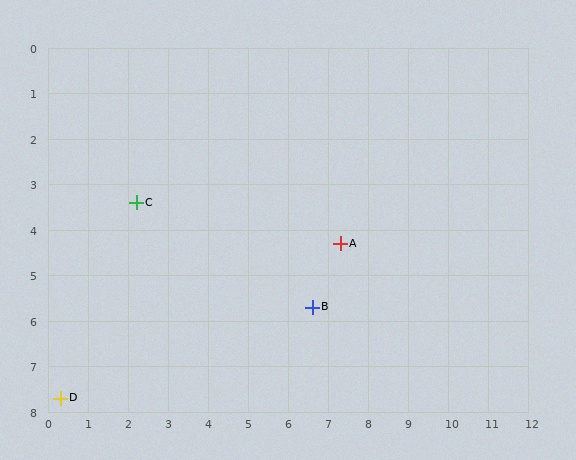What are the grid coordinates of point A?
Point A is at approximately (7.3, 4.3).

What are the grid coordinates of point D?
Point D is at approximately (0.3, 7.7).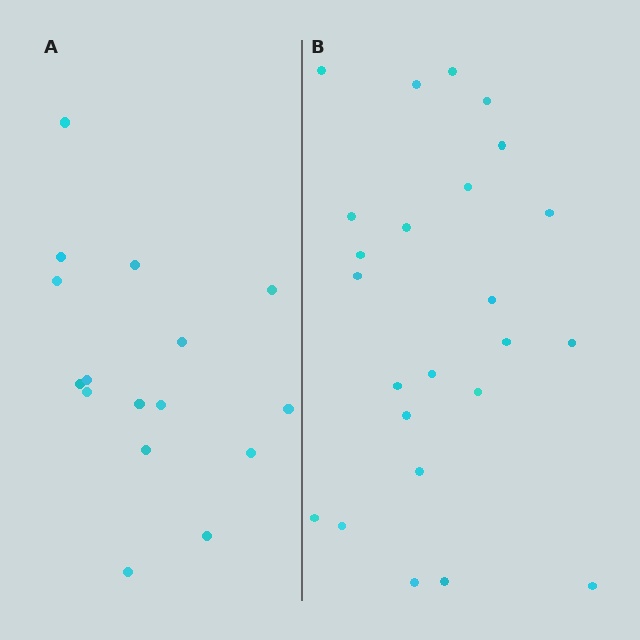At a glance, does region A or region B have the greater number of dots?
Region B (the right region) has more dots.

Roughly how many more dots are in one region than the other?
Region B has roughly 8 or so more dots than region A.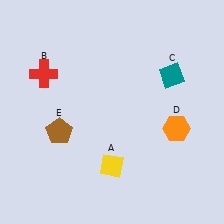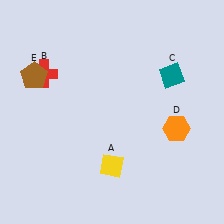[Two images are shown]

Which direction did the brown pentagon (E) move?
The brown pentagon (E) moved up.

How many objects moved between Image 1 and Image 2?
1 object moved between the two images.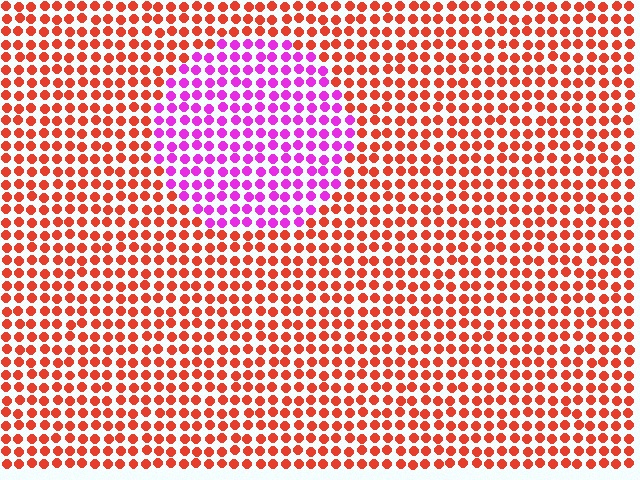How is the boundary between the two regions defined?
The boundary is defined purely by a slight shift in hue (about 64 degrees). Spacing, size, and orientation are identical on both sides.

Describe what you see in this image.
The image is filled with small red elements in a uniform arrangement. A circle-shaped region is visible where the elements are tinted to a slightly different hue, forming a subtle color boundary.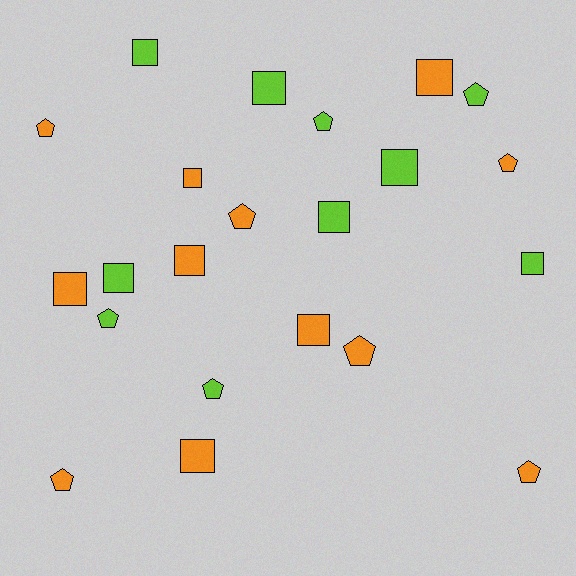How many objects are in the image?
There are 22 objects.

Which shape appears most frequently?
Square, with 12 objects.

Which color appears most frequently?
Orange, with 12 objects.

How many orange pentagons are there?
There are 6 orange pentagons.